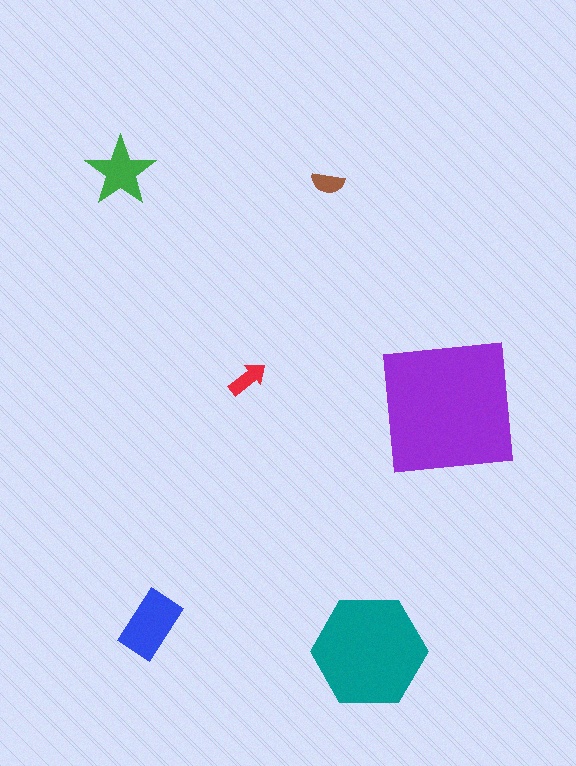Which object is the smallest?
The brown semicircle.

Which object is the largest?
The purple square.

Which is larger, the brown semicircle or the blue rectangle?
The blue rectangle.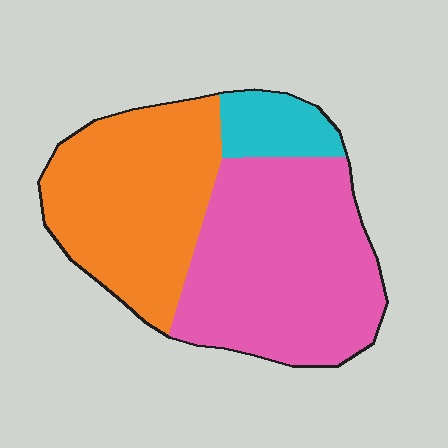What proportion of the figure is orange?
Orange takes up about two fifths (2/5) of the figure.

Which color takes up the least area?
Cyan, at roughly 10%.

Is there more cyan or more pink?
Pink.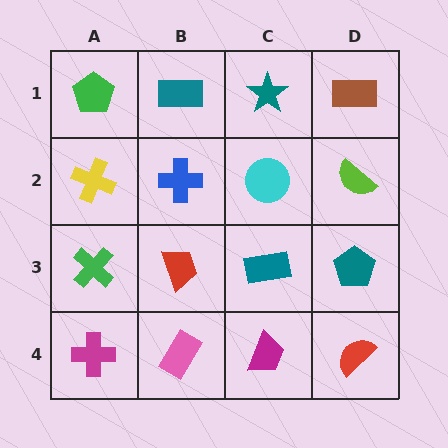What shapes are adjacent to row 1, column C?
A cyan circle (row 2, column C), a teal rectangle (row 1, column B), a brown rectangle (row 1, column D).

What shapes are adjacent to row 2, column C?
A teal star (row 1, column C), a teal rectangle (row 3, column C), a blue cross (row 2, column B), a lime semicircle (row 2, column D).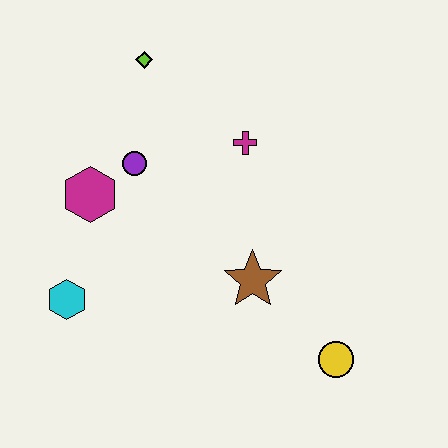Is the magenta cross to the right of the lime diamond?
Yes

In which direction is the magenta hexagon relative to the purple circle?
The magenta hexagon is to the left of the purple circle.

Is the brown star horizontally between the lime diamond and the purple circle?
No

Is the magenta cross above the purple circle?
Yes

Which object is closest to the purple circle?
The magenta hexagon is closest to the purple circle.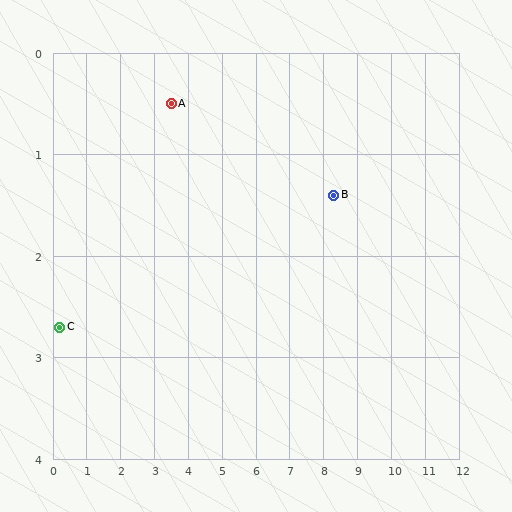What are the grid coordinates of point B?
Point B is at approximately (8.3, 1.4).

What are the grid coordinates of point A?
Point A is at approximately (3.5, 0.5).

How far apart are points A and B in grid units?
Points A and B are about 4.9 grid units apart.